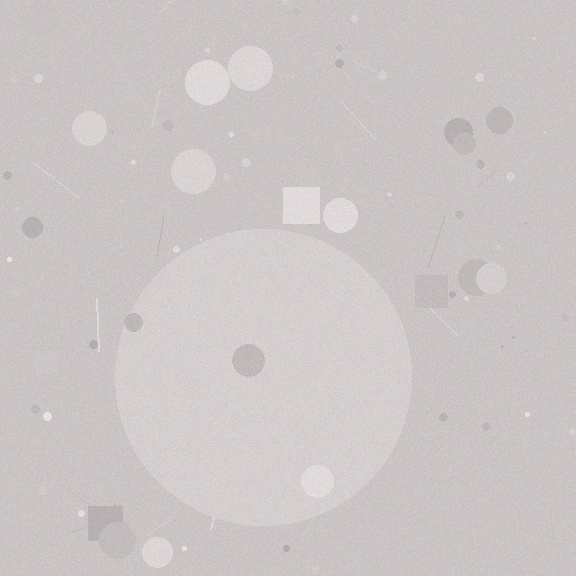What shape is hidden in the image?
A circle is hidden in the image.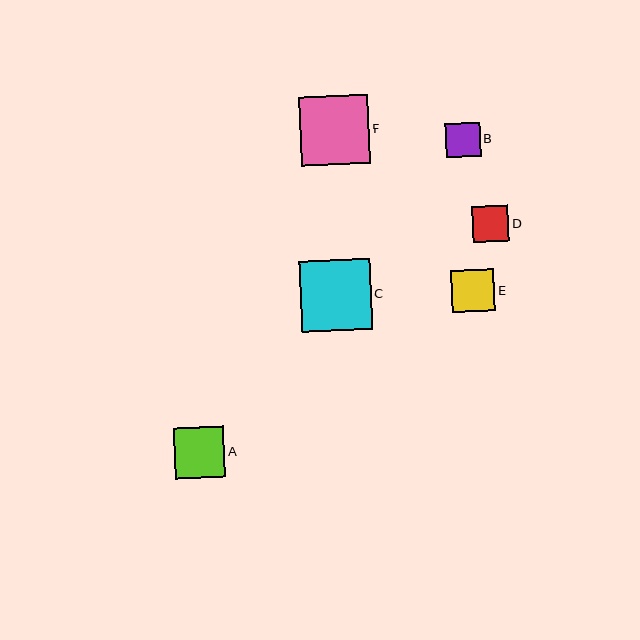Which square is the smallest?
Square B is the smallest with a size of approximately 35 pixels.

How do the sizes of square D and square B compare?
Square D and square B are approximately the same size.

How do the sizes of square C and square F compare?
Square C and square F are approximately the same size.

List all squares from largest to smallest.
From largest to smallest: C, F, A, E, D, B.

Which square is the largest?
Square C is the largest with a size of approximately 71 pixels.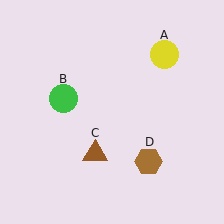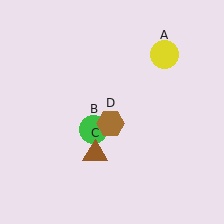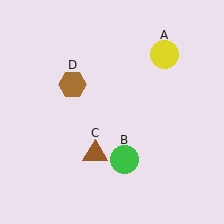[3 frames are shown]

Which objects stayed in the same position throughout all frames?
Yellow circle (object A) and brown triangle (object C) remained stationary.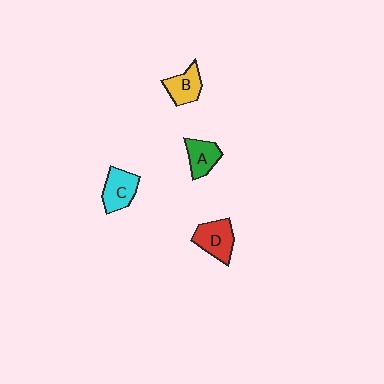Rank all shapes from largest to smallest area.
From largest to smallest: D (red), C (cyan), B (yellow), A (green).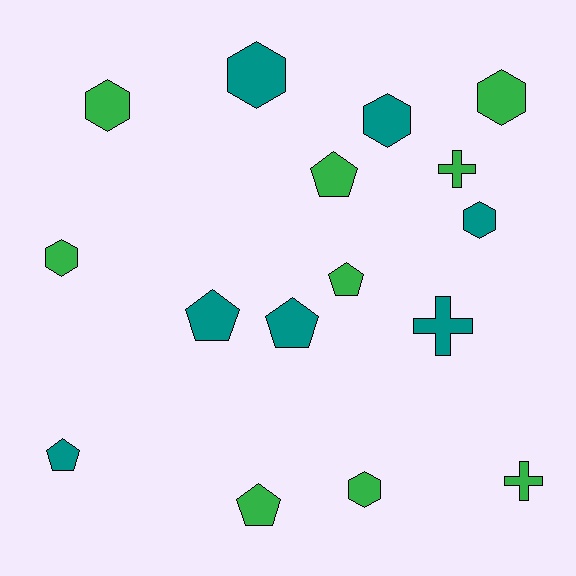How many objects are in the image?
There are 16 objects.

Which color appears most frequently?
Green, with 9 objects.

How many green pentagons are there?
There are 3 green pentagons.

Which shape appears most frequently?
Hexagon, with 7 objects.